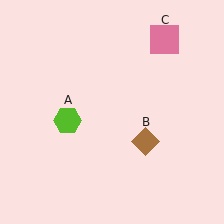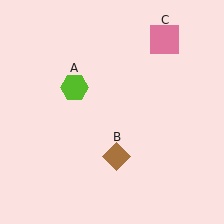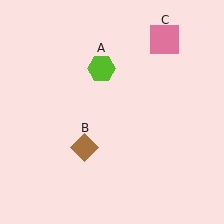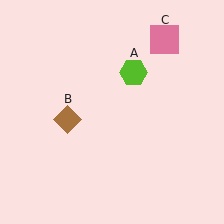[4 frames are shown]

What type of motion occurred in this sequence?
The lime hexagon (object A), brown diamond (object B) rotated clockwise around the center of the scene.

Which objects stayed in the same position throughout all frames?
Pink square (object C) remained stationary.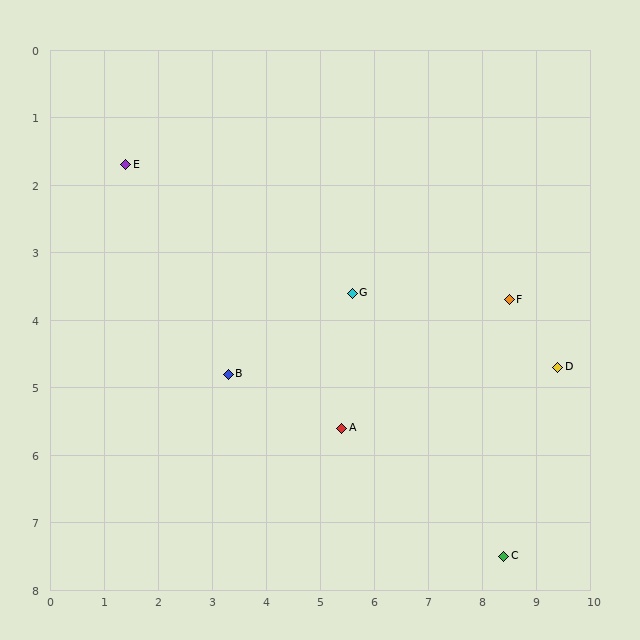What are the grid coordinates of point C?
Point C is at approximately (8.4, 7.5).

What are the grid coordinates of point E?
Point E is at approximately (1.4, 1.7).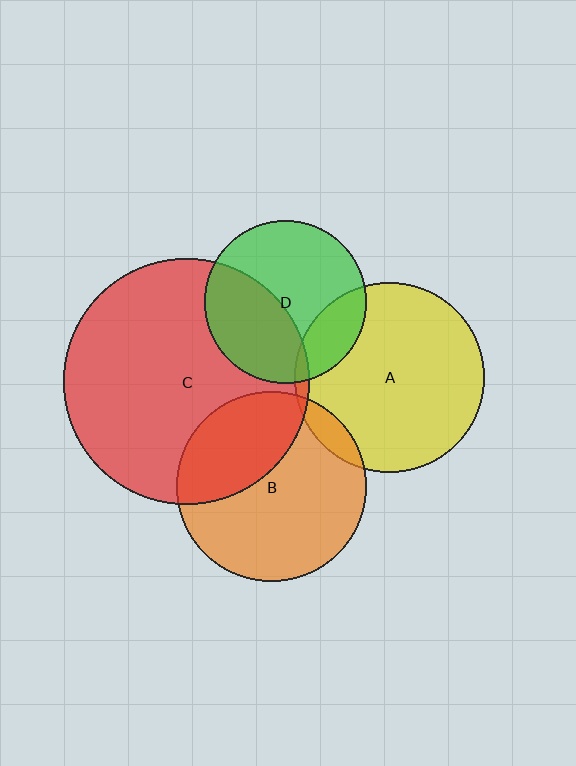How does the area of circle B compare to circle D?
Approximately 1.4 times.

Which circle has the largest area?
Circle C (red).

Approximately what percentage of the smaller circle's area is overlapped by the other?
Approximately 20%.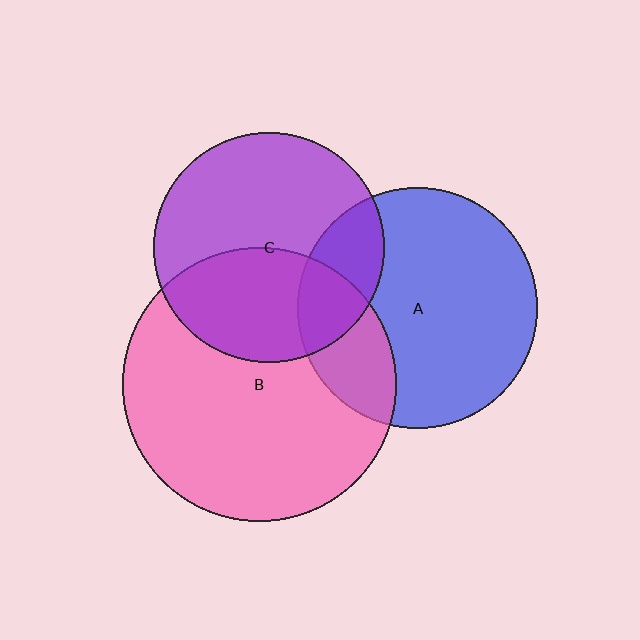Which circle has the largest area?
Circle B (pink).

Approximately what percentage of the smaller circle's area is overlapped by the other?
Approximately 40%.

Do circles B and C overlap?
Yes.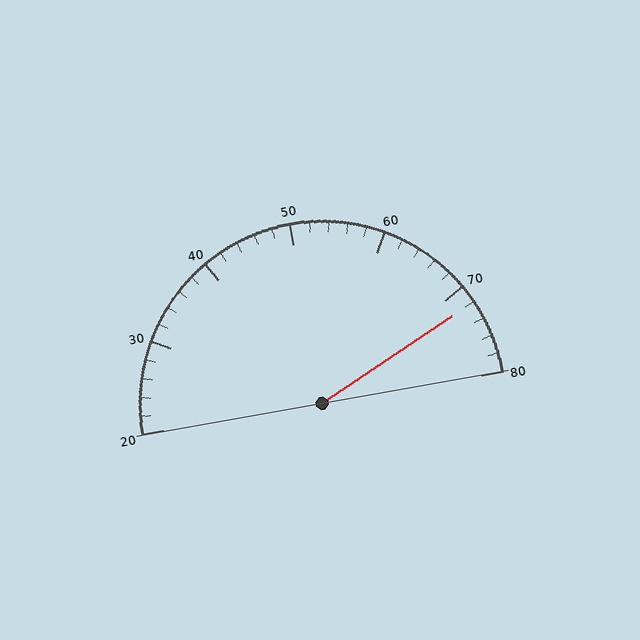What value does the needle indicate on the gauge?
The needle indicates approximately 72.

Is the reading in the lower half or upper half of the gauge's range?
The reading is in the upper half of the range (20 to 80).